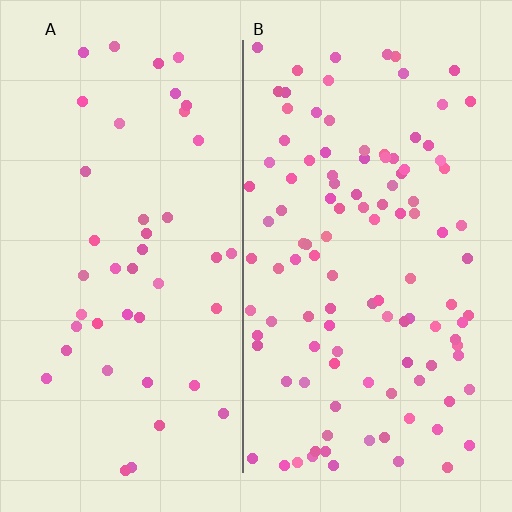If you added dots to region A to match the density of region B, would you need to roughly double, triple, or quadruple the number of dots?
Approximately triple.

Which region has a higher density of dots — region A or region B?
B (the right).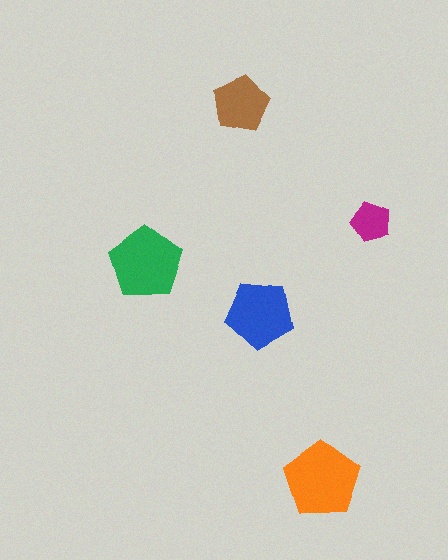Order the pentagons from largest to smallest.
the orange one, the green one, the blue one, the brown one, the magenta one.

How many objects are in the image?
There are 5 objects in the image.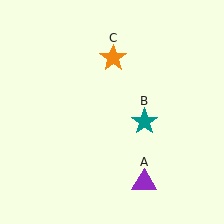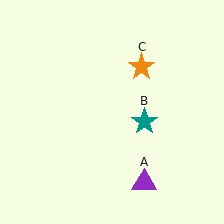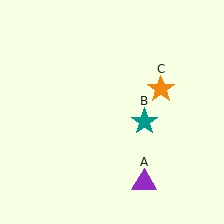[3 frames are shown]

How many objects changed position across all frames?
1 object changed position: orange star (object C).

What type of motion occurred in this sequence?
The orange star (object C) rotated clockwise around the center of the scene.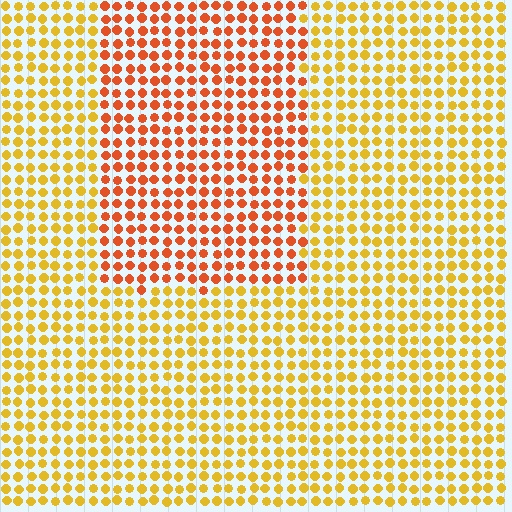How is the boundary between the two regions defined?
The boundary is defined purely by a slight shift in hue (about 33 degrees). Spacing, size, and orientation are identical on both sides.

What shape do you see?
I see a rectangle.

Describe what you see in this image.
The image is filled with small yellow elements in a uniform arrangement. A rectangle-shaped region is visible where the elements are tinted to a slightly different hue, forming a subtle color boundary.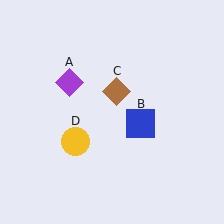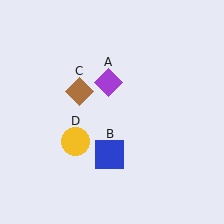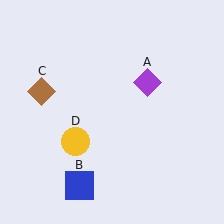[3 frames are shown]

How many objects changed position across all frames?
3 objects changed position: purple diamond (object A), blue square (object B), brown diamond (object C).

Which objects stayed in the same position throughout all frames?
Yellow circle (object D) remained stationary.